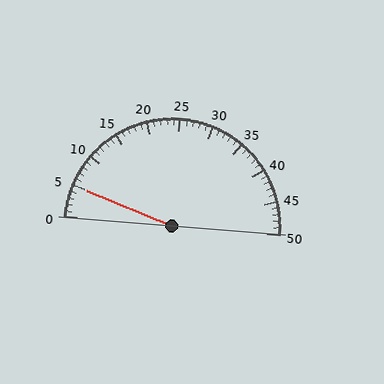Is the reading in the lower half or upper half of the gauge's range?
The reading is in the lower half of the range (0 to 50).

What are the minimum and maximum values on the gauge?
The gauge ranges from 0 to 50.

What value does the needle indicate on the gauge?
The needle indicates approximately 5.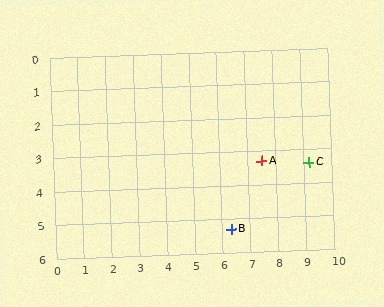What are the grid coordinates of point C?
Point C is at approximately (9.2, 3.4).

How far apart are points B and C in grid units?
Points B and C are about 3.5 grid units apart.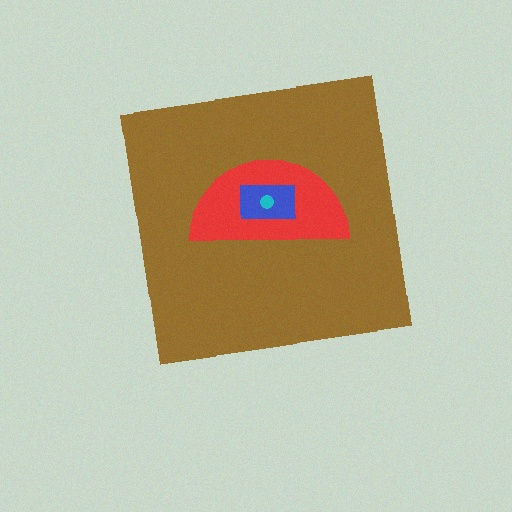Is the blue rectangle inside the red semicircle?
Yes.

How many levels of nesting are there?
4.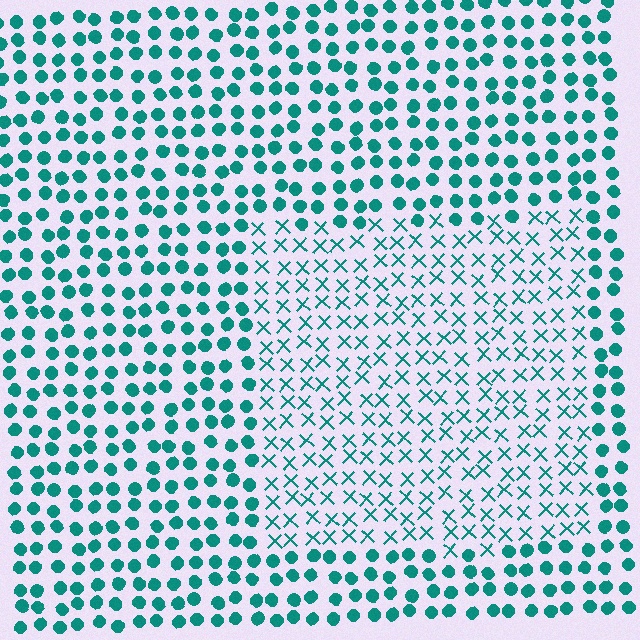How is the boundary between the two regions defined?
The boundary is defined by a change in element shape: X marks inside vs. circles outside. All elements share the same color and spacing.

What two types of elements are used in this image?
The image uses X marks inside the rectangle region and circles outside it.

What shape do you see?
I see a rectangle.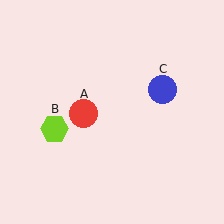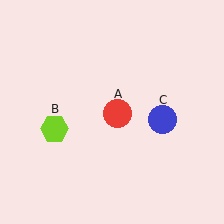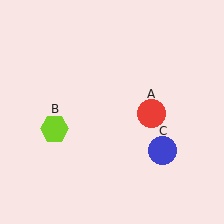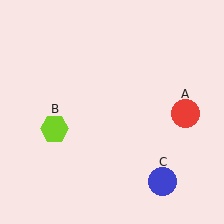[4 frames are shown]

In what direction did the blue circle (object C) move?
The blue circle (object C) moved down.